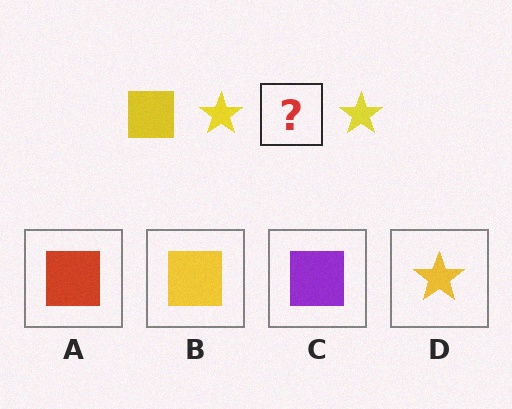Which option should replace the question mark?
Option B.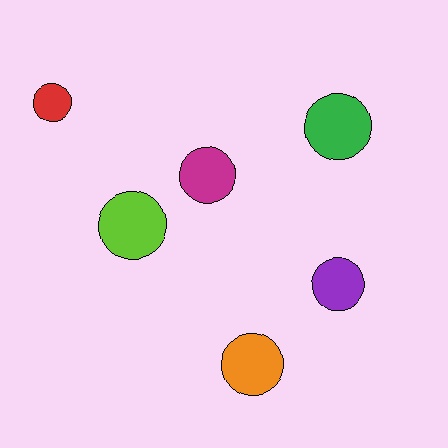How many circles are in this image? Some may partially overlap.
There are 6 circles.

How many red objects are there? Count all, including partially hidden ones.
There is 1 red object.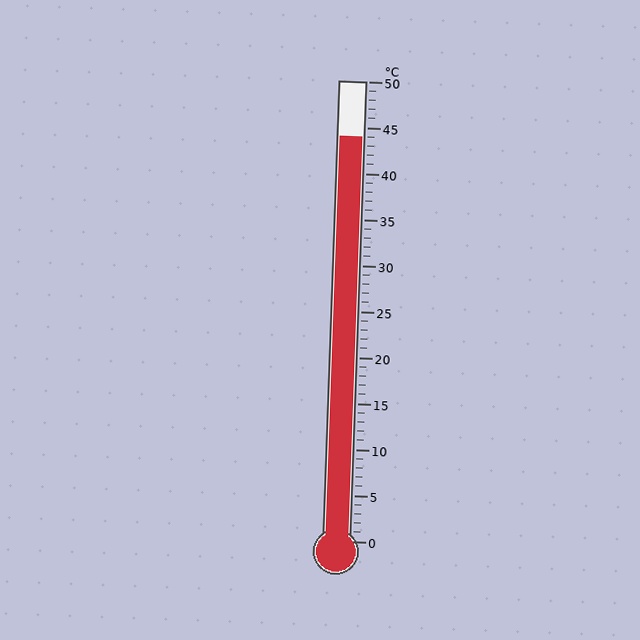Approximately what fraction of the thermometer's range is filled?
The thermometer is filled to approximately 90% of its range.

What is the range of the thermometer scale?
The thermometer scale ranges from 0°C to 50°C.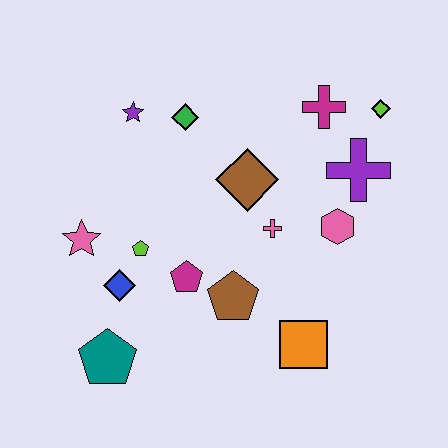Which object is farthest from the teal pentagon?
The lime diamond is farthest from the teal pentagon.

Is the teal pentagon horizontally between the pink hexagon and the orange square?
No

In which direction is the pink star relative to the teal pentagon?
The pink star is above the teal pentagon.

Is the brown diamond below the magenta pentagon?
No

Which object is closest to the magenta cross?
The lime diamond is closest to the magenta cross.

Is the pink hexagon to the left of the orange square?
No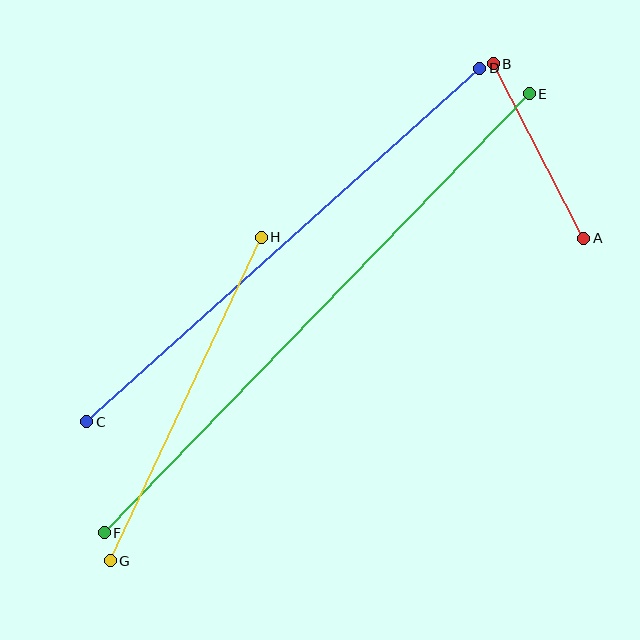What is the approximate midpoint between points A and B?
The midpoint is at approximately (538, 151) pixels.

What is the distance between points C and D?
The distance is approximately 529 pixels.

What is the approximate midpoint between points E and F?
The midpoint is at approximately (317, 313) pixels.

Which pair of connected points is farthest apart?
Points E and F are farthest apart.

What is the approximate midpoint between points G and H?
The midpoint is at approximately (186, 399) pixels.